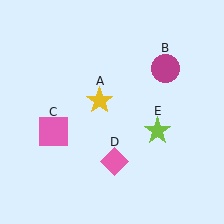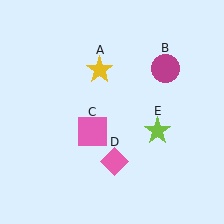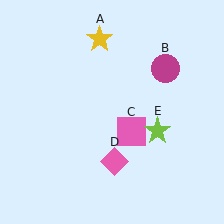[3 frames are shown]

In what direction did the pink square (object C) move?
The pink square (object C) moved right.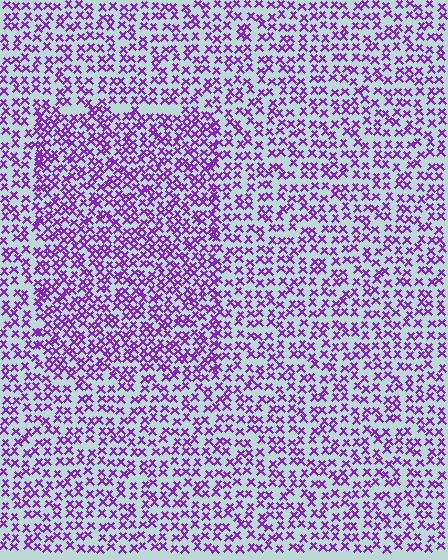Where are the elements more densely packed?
The elements are more densely packed inside the rectangle boundary.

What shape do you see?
I see a rectangle.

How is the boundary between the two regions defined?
The boundary is defined by a change in element density (approximately 1.5x ratio). All elements are the same color, size, and shape.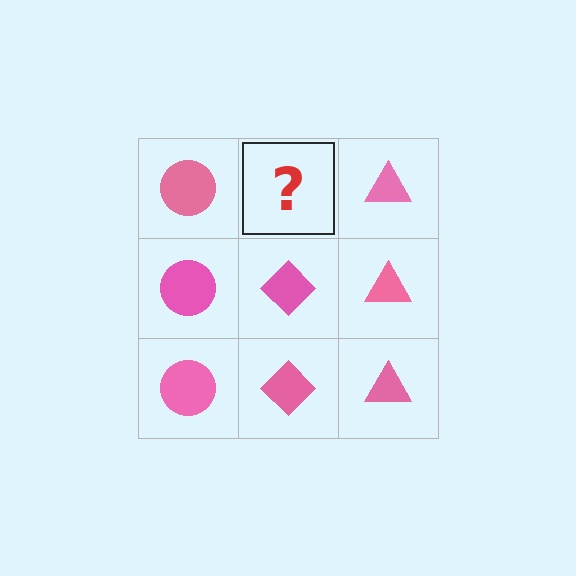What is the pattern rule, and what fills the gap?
The rule is that each column has a consistent shape. The gap should be filled with a pink diamond.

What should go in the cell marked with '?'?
The missing cell should contain a pink diamond.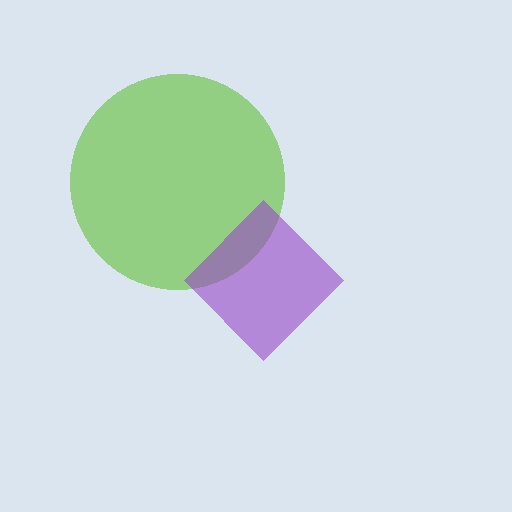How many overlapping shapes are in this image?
There are 2 overlapping shapes in the image.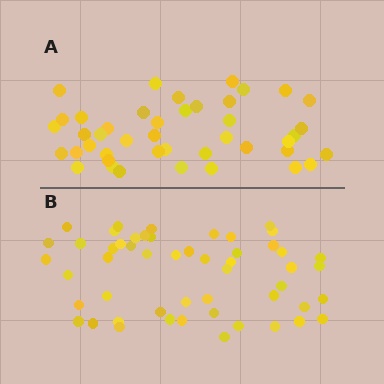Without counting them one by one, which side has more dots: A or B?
Region B (the bottom region) has more dots.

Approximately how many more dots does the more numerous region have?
Region B has roughly 8 or so more dots than region A.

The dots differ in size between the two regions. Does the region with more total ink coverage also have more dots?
No. Region A has more total ink coverage because its dots are larger, but region B actually contains more individual dots. Total area can be misleading — the number of items is what matters here.